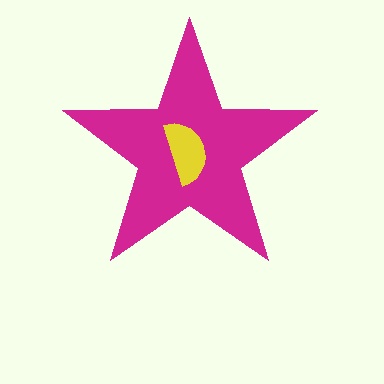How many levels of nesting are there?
2.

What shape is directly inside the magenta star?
The yellow semicircle.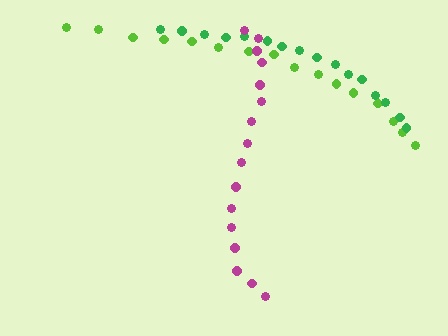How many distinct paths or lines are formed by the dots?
There are 3 distinct paths.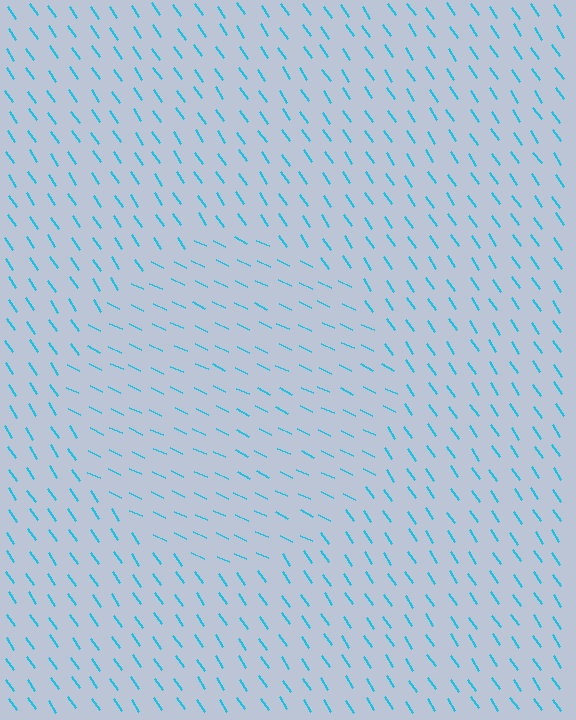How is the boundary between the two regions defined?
The boundary is defined purely by a change in line orientation (approximately 31 degrees difference). All lines are the same color and thickness.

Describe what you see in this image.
The image is filled with small cyan line segments. A circle region in the image has lines oriented differently from the surrounding lines, creating a visible texture boundary.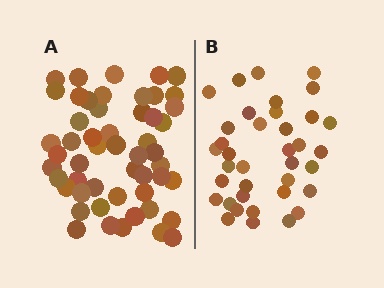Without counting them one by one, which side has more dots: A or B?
Region A (the left region) has more dots.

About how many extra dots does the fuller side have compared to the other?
Region A has approximately 15 more dots than region B.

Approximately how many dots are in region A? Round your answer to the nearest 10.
About 50 dots. (The exact count is 52, which rounds to 50.)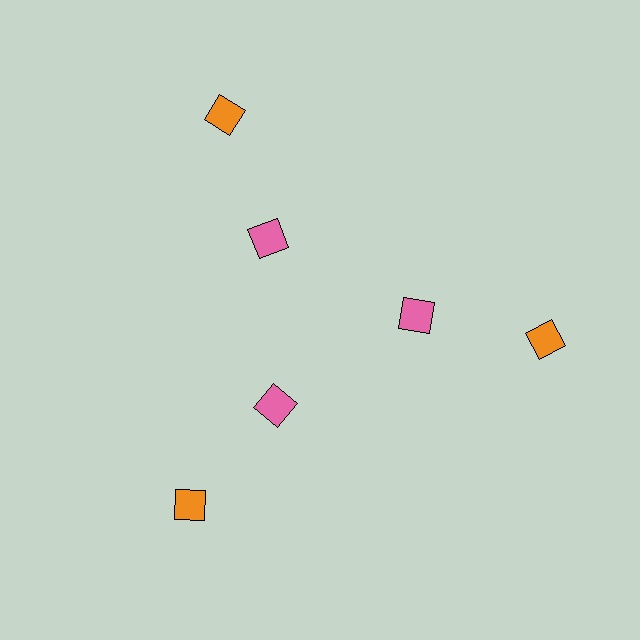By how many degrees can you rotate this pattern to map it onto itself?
The pattern maps onto itself every 120 degrees of rotation.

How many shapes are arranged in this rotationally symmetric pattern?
There are 6 shapes, arranged in 3 groups of 2.